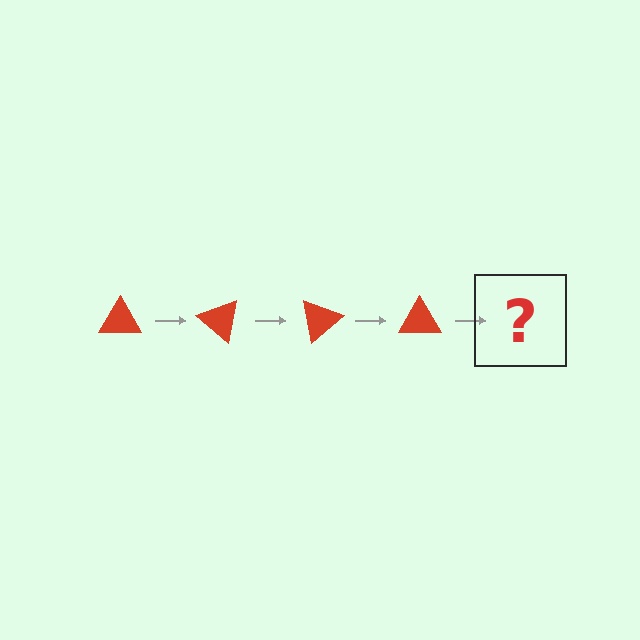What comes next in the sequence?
The next element should be a red triangle rotated 160 degrees.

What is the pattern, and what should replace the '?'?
The pattern is that the triangle rotates 40 degrees each step. The '?' should be a red triangle rotated 160 degrees.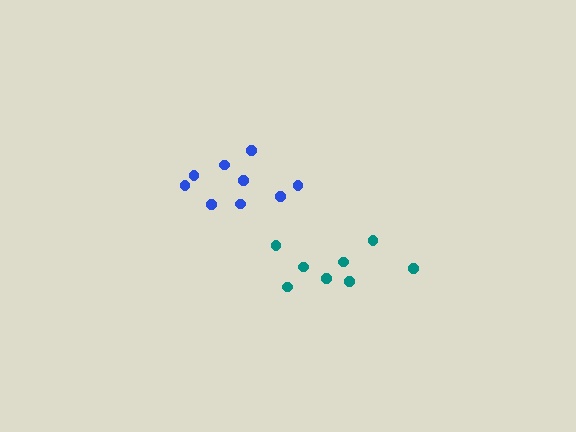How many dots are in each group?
Group 1: 8 dots, Group 2: 9 dots (17 total).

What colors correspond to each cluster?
The clusters are colored: teal, blue.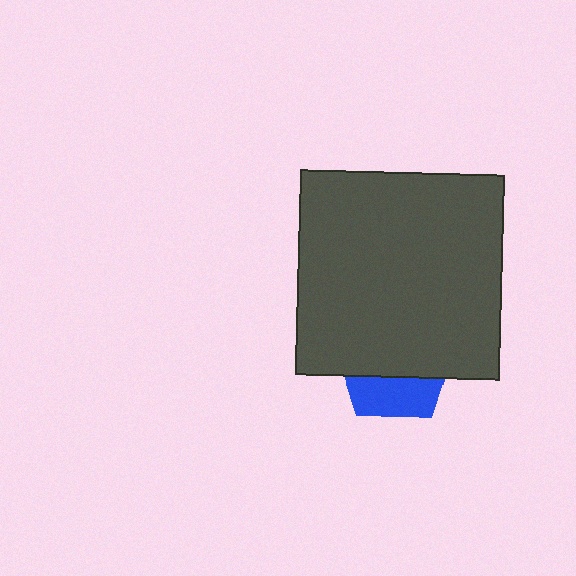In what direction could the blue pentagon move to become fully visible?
The blue pentagon could move down. That would shift it out from behind the dark gray square entirely.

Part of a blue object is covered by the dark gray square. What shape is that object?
It is a pentagon.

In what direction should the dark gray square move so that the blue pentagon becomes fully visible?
The dark gray square should move up. That is the shortest direction to clear the overlap and leave the blue pentagon fully visible.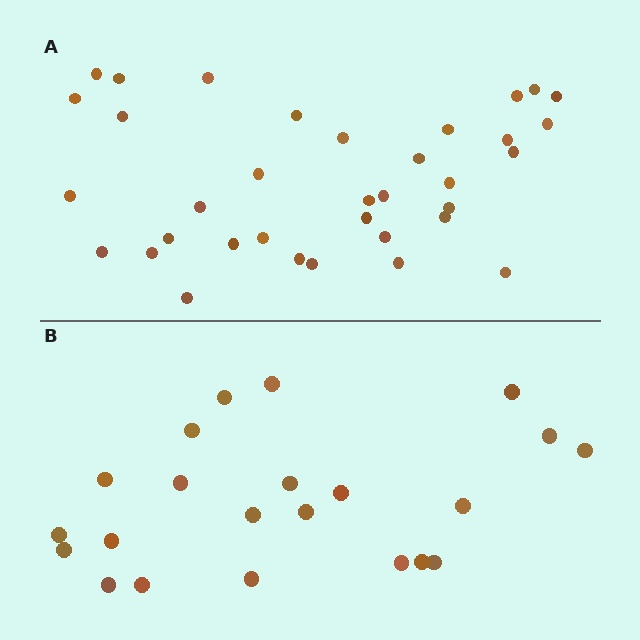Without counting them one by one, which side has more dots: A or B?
Region A (the top region) has more dots.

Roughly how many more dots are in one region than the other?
Region A has approximately 15 more dots than region B.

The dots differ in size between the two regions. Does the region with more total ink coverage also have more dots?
No. Region B has more total ink coverage because its dots are larger, but region A actually contains more individual dots. Total area can be misleading — the number of items is what matters here.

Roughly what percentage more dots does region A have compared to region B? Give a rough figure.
About 60% more.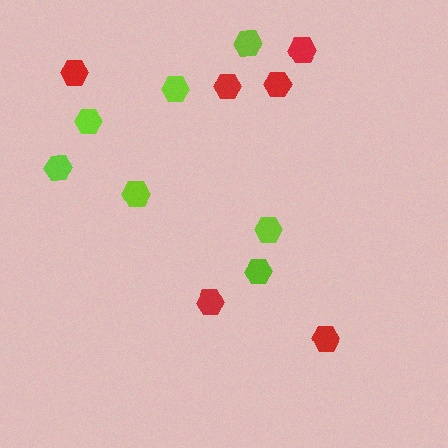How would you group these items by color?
There are 2 groups: one group of lime hexagons (7) and one group of red hexagons (6).